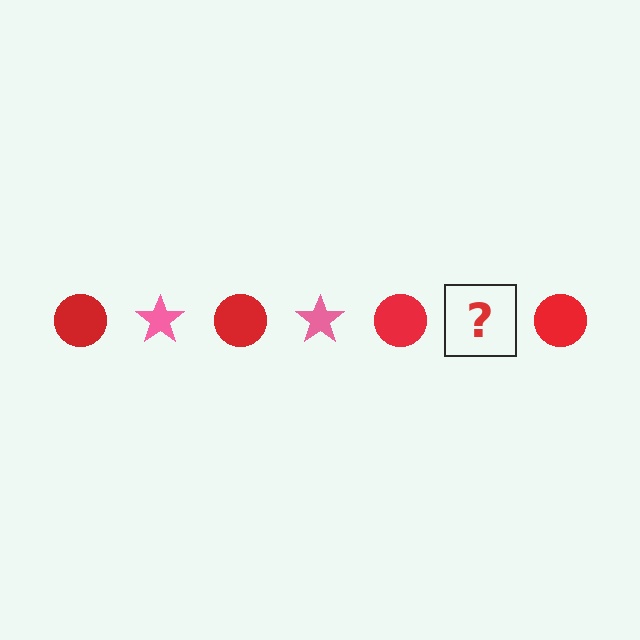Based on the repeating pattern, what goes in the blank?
The blank should be a pink star.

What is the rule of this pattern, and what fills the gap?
The rule is that the pattern alternates between red circle and pink star. The gap should be filled with a pink star.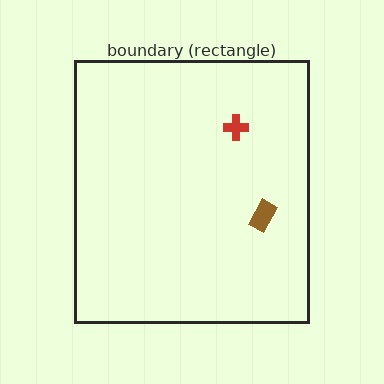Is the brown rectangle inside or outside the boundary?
Inside.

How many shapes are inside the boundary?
2 inside, 0 outside.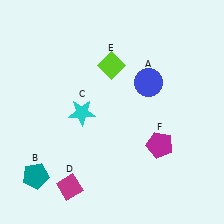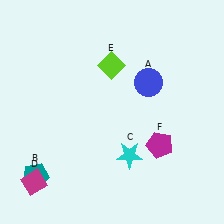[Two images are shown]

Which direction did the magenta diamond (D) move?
The magenta diamond (D) moved left.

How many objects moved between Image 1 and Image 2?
2 objects moved between the two images.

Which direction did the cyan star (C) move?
The cyan star (C) moved right.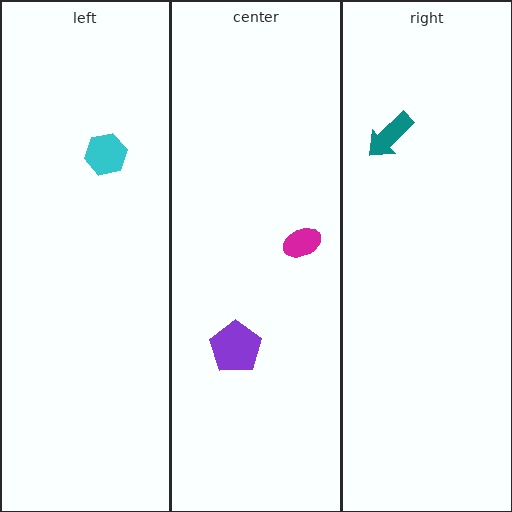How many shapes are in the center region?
2.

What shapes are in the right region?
The teal arrow.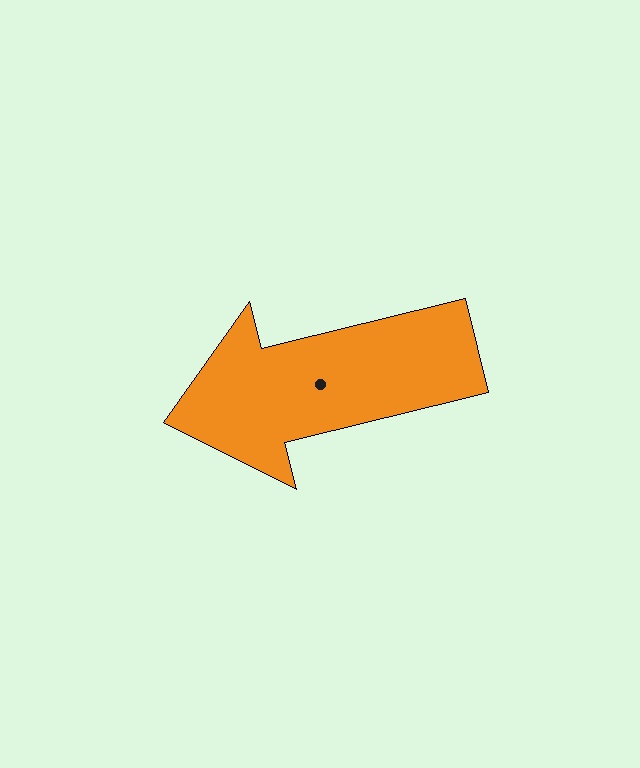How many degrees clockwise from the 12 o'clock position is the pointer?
Approximately 256 degrees.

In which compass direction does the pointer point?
West.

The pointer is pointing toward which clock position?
Roughly 9 o'clock.